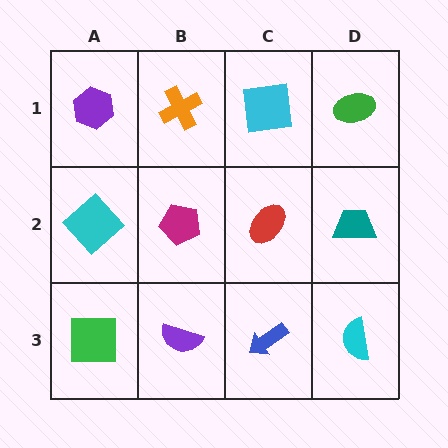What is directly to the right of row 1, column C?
A green ellipse.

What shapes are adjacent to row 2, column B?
An orange cross (row 1, column B), a purple semicircle (row 3, column B), a cyan diamond (row 2, column A), a red ellipse (row 2, column C).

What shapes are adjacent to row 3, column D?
A teal trapezoid (row 2, column D), a blue arrow (row 3, column C).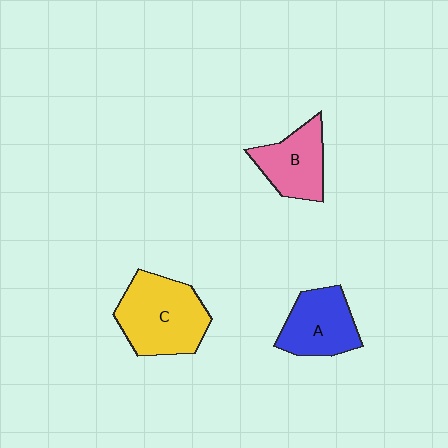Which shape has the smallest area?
Shape B (pink).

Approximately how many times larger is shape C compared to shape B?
Approximately 1.5 times.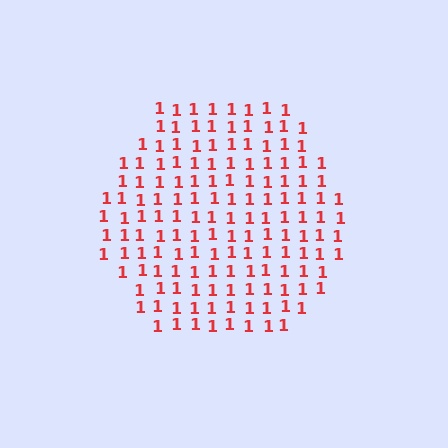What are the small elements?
The small elements are digit 1's.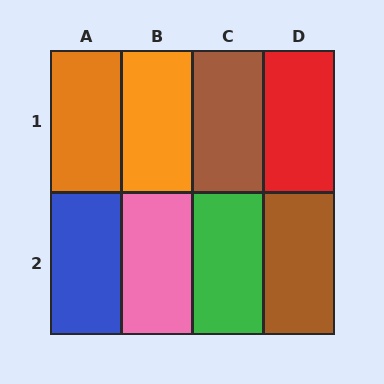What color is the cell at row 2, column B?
Pink.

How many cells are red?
1 cell is red.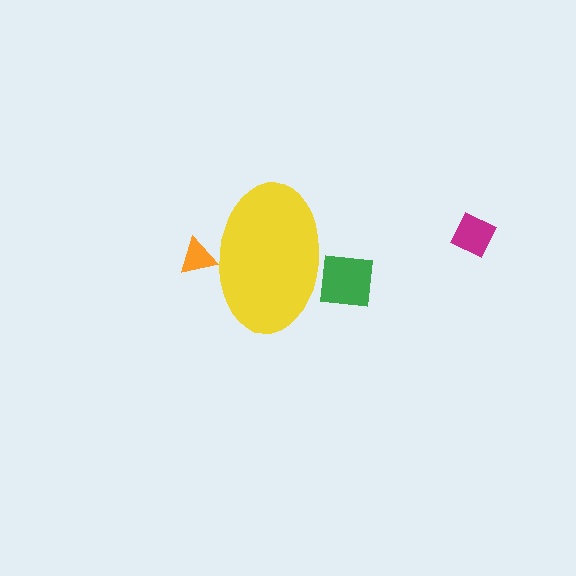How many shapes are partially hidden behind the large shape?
2 shapes are partially hidden.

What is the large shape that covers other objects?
A yellow ellipse.